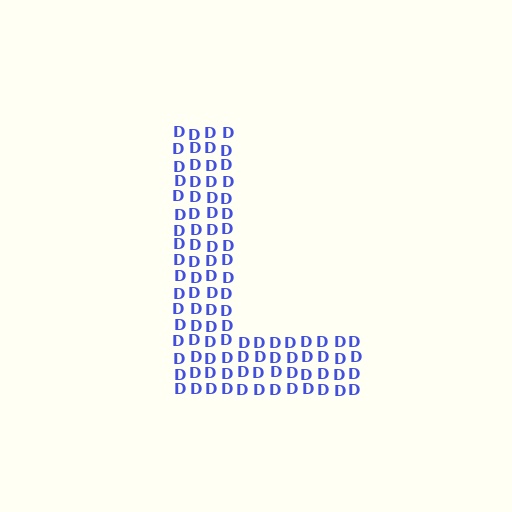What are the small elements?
The small elements are letter D's.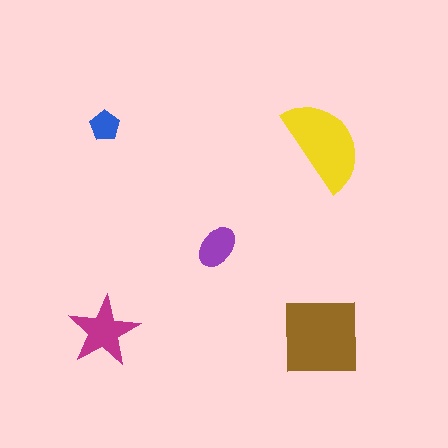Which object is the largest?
The brown square.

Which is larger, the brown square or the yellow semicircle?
The brown square.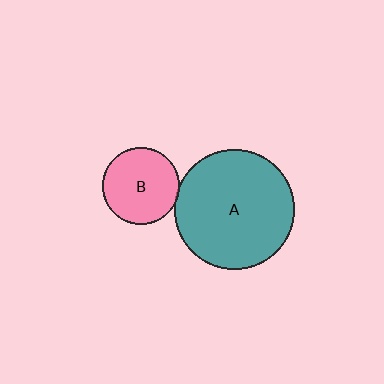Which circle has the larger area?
Circle A (teal).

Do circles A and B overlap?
Yes.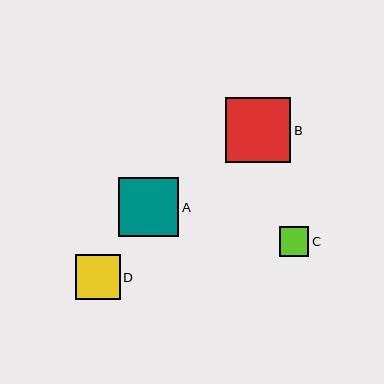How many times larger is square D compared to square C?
Square D is approximately 1.5 times the size of square C.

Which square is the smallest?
Square C is the smallest with a size of approximately 29 pixels.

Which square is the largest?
Square B is the largest with a size of approximately 65 pixels.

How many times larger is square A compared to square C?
Square A is approximately 2.0 times the size of square C.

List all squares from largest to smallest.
From largest to smallest: B, A, D, C.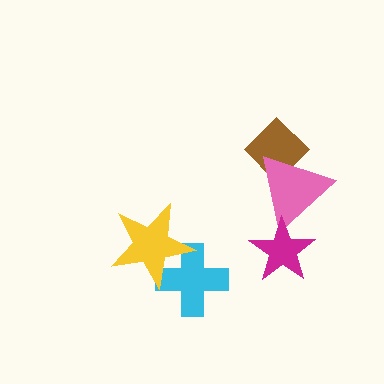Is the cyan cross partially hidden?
Yes, it is partially covered by another shape.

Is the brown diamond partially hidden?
Yes, it is partially covered by another shape.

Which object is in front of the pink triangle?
The magenta star is in front of the pink triangle.